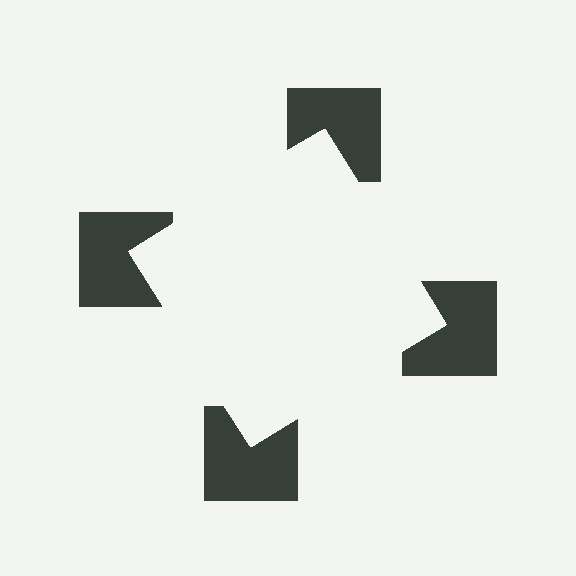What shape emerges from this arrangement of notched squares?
An illusory square — its edges are inferred from the aligned wedge cuts in the notched squares, not physically drawn.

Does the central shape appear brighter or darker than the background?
It typically appears slightly brighter than the background, even though no actual brightness change is drawn.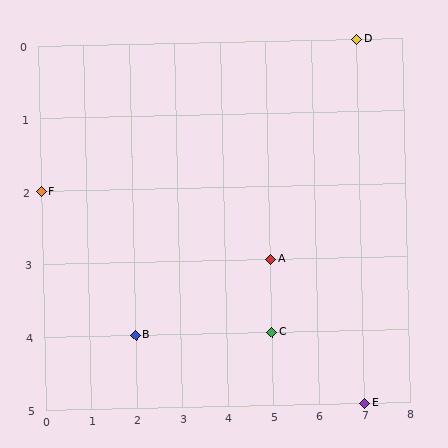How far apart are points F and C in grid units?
Points F and C are 5 columns and 2 rows apart (about 5.4 grid units diagonally).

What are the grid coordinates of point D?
Point D is at grid coordinates (7, 0).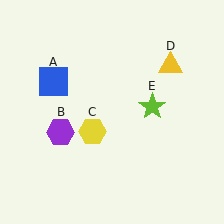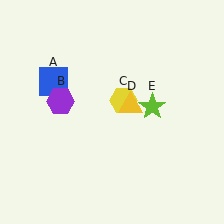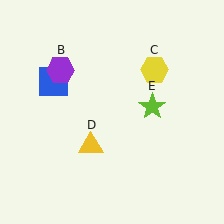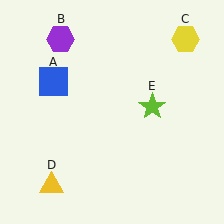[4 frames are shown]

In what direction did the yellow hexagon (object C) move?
The yellow hexagon (object C) moved up and to the right.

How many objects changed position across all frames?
3 objects changed position: purple hexagon (object B), yellow hexagon (object C), yellow triangle (object D).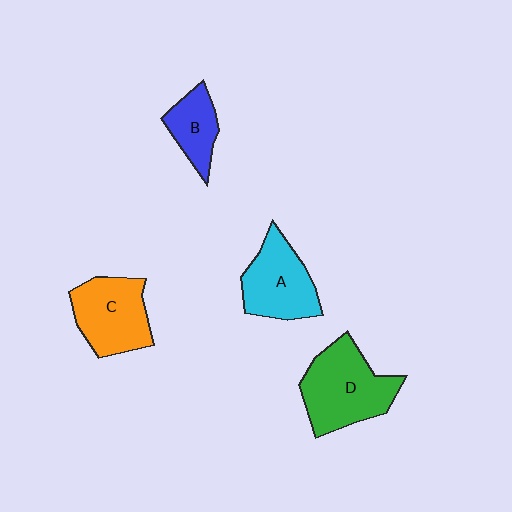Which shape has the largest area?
Shape D (green).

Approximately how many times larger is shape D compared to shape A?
Approximately 1.3 times.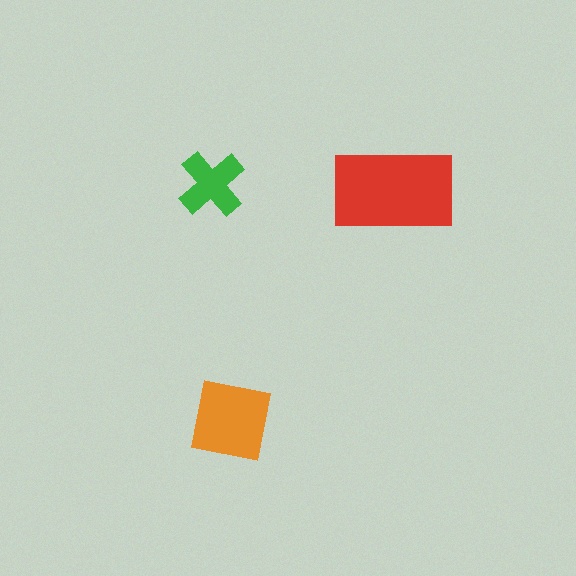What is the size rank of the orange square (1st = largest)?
2nd.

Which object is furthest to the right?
The red rectangle is rightmost.